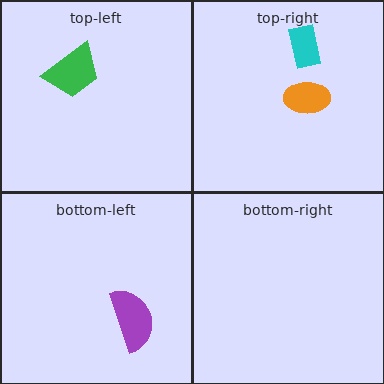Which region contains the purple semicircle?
The bottom-left region.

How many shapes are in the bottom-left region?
1.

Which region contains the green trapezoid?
The top-left region.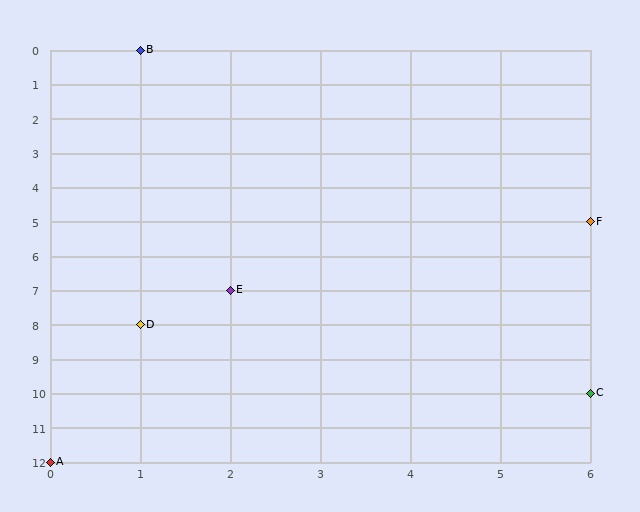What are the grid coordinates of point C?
Point C is at grid coordinates (6, 10).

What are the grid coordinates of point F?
Point F is at grid coordinates (6, 5).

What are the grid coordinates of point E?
Point E is at grid coordinates (2, 7).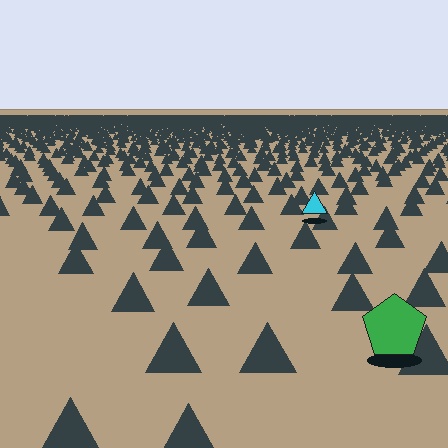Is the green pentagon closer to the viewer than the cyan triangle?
Yes. The green pentagon is closer — you can tell from the texture gradient: the ground texture is coarser near it.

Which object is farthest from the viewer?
The cyan triangle is farthest from the viewer. It appears smaller and the ground texture around it is denser.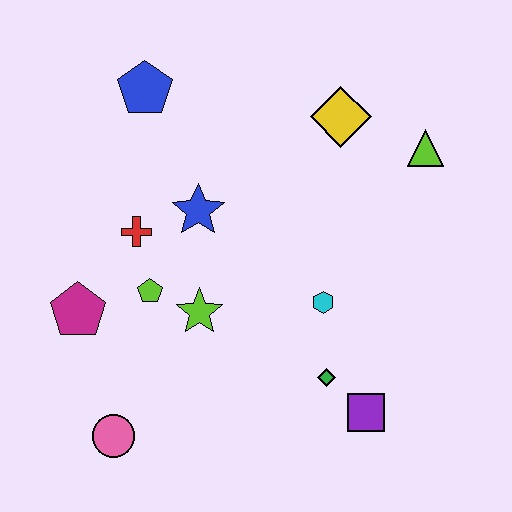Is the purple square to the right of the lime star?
Yes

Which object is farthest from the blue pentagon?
The purple square is farthest from the blue pentagon.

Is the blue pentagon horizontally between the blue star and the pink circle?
Yes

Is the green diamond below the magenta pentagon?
Yes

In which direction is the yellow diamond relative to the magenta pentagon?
The yellow diamond is to the right of the magenta pentagon.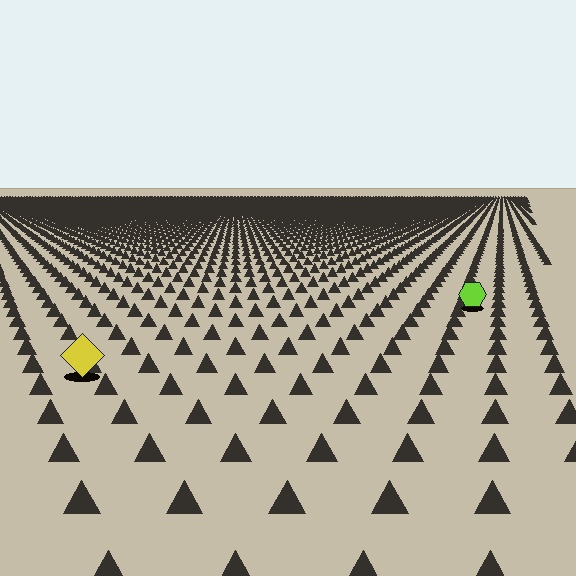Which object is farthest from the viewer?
The lime hexagon is farthest from the viewer. It appears smaller and the ground texture around it is denser.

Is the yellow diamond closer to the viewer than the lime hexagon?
Yes. The yellow diamond is closer — you can tell from the texture gradient: the ground texture is coarser near it.